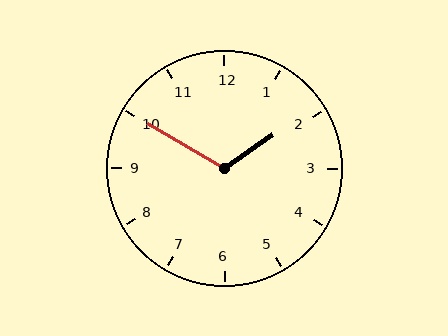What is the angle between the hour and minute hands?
Approximately 115 degrees.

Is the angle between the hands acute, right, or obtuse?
It is obtuse.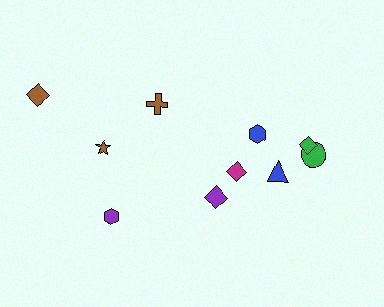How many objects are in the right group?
There are 6 objects.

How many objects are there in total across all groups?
There are 10 objects.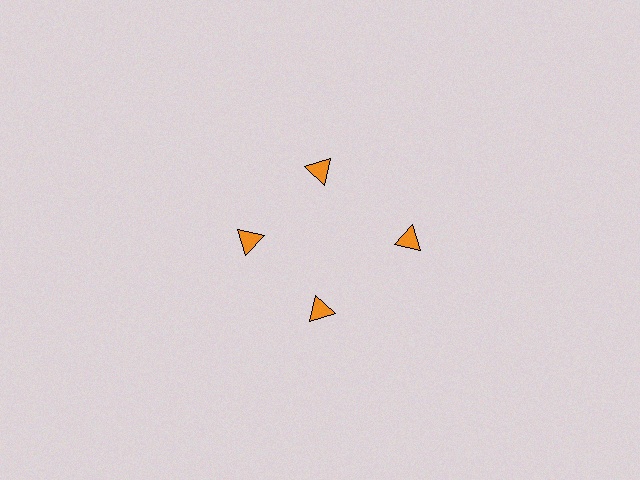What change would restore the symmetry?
The symmetry would be restored by moving it inward, back onto the ring so that all 4 triangles sit at equal angles and equal distance from the center.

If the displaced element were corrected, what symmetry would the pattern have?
It would have 4-fold rotational symmetry — the pattern would map onto itself every 90 degrees.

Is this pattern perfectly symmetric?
No. The 4 orange triangles are arranged in a ring, but one element near the 3 o'clock position is pushed outward from the center, breaking the 4-fold rotational symmetry.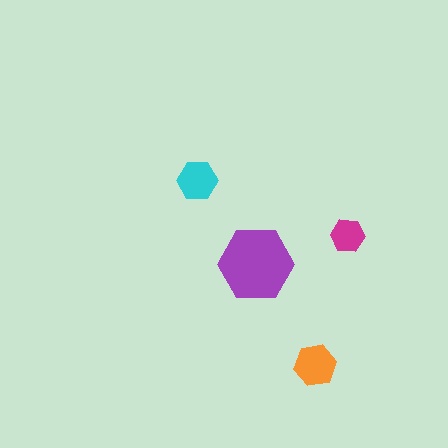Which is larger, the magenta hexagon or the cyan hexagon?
The cyan one.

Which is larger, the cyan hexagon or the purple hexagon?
The purple one.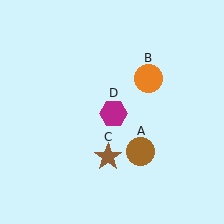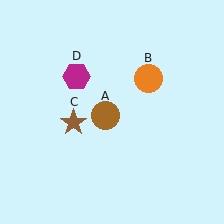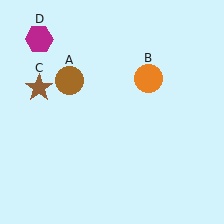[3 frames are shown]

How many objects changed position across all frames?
3 objects changed position: brown circle (object A), brown star (object C), magenta hexagon (object D).